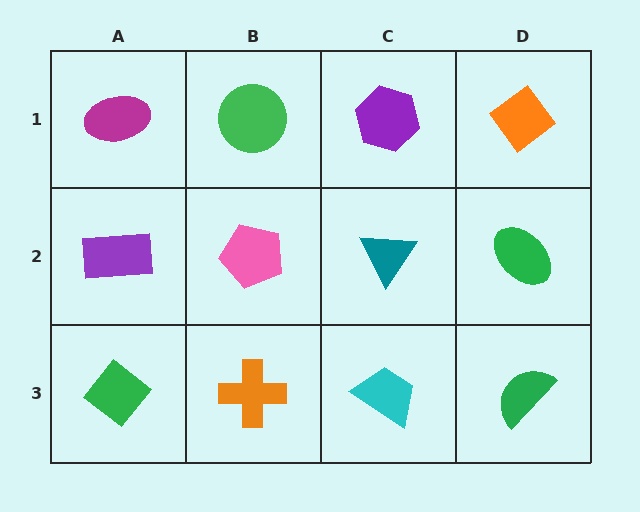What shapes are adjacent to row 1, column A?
A purple rectangle (row 2, column A), a green circle (row 1, column B).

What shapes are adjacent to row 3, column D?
A green ellipse (row 2, column D), a cyan trapezoid (row 3, column C).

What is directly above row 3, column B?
A pink pentagon.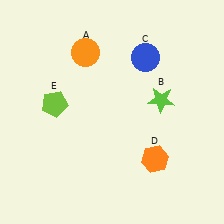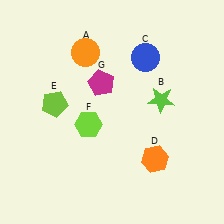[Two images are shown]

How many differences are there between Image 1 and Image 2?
There are 2 differences between the two images.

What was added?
A lime hexagon (F), a magenta pentagon (G) were added in Image 2.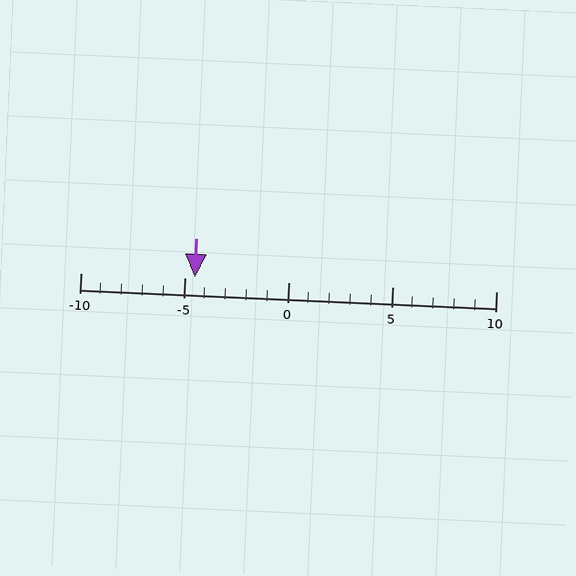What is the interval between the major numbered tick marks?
The major tick marks are spaced 5 units apart.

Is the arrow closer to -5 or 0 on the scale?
The arrow is closer to -5.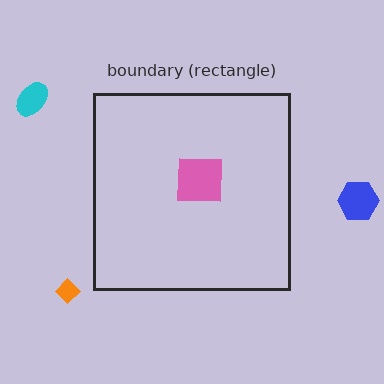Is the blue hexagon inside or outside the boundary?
Outside.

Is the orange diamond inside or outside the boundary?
Outside.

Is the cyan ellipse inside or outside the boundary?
Outside.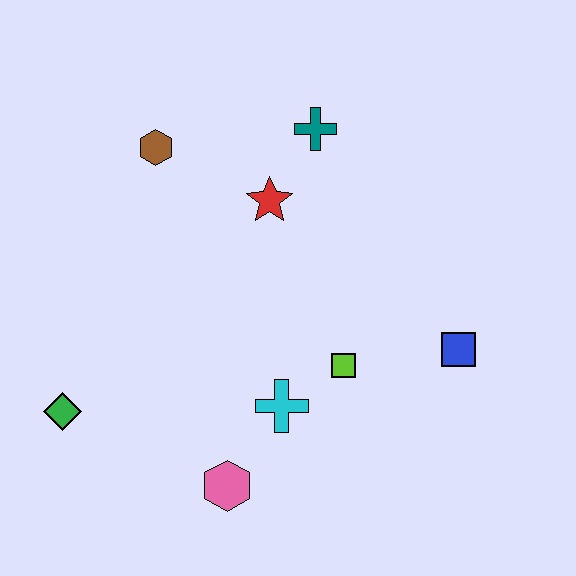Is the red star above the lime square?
Yes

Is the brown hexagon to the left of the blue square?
Yes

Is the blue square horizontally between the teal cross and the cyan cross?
No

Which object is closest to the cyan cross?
The lime square is closest to the cyan cross.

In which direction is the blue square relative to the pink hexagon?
The blue square is to the right of the pink hexagon.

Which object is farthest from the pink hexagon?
The teal cross is farthest from the pink hexagon.